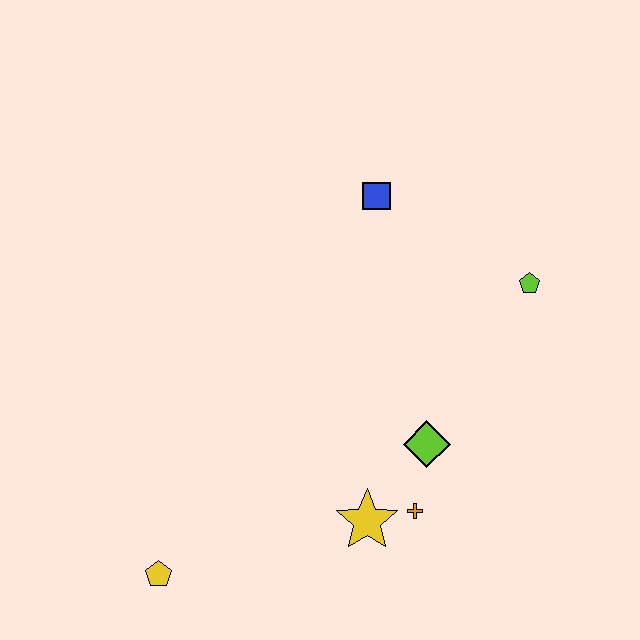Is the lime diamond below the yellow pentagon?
No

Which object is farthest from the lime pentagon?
The yellow pentagon is farthest from the lime pentagon.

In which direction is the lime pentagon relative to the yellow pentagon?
The lime pentagon is to the right of the yellow pentagon.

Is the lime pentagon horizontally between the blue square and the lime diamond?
No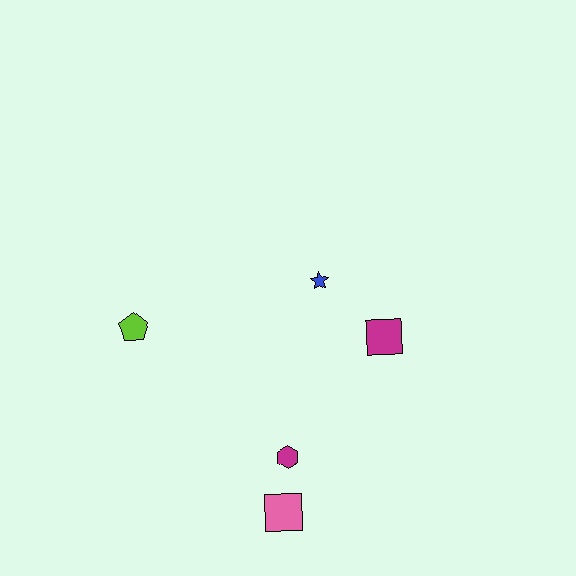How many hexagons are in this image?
There is 1 hexagon.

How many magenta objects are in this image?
There are 2 magenta objects.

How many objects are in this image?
There are 5 objects.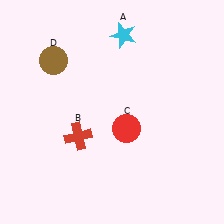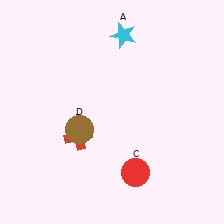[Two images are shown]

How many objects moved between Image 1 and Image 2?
2 objects moved between the two images.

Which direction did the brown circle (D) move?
The brown circle (D) moved down.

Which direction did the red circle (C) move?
The red circle (C) moved down.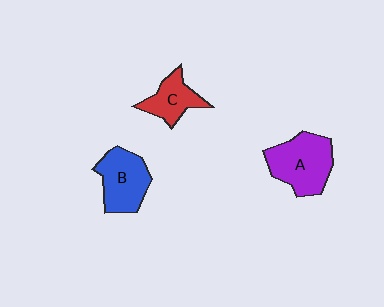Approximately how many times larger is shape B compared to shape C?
Approximately 1.4 times.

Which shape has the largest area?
Shape A (purple).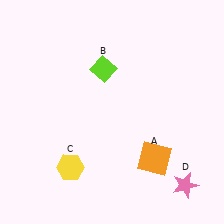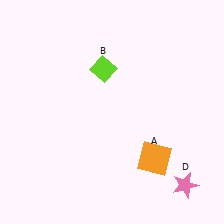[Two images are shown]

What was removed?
The yellow hexagon (C) was removed in Image 2.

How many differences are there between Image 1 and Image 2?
There is 1 difference between the two images.